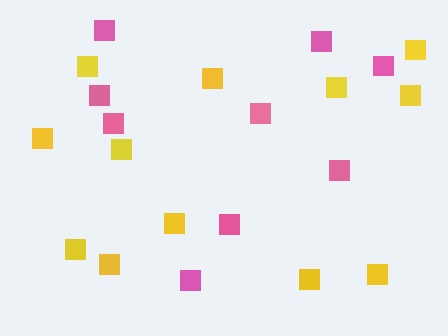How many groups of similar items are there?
There are 2 groups: one group of pink squares (9) and one group of yellow squares (12).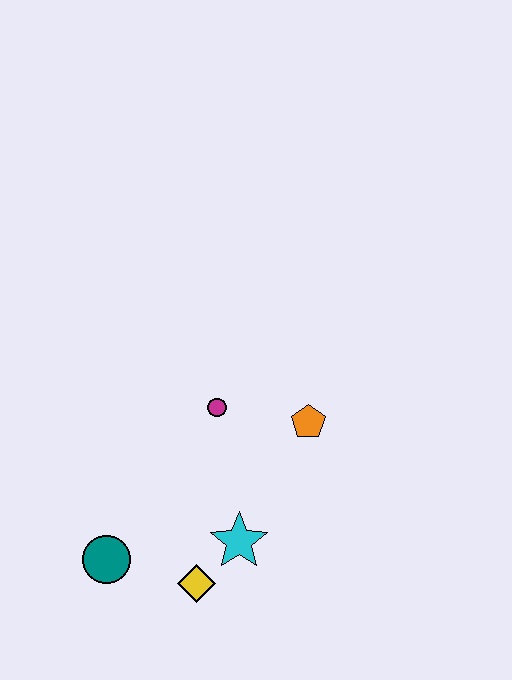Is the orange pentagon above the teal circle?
Yes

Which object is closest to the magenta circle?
The orange pentagon is closest to the magenta circle.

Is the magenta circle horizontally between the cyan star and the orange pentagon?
No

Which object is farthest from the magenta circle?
The teal circle is farthest from the magenta circle.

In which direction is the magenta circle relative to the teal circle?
The magenta circle is above the teal circle.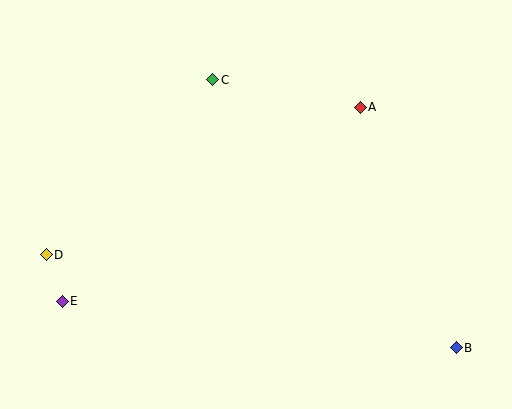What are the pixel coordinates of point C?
Point C is at (213, 80).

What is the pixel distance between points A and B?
The distance between A and B is 259 pixels.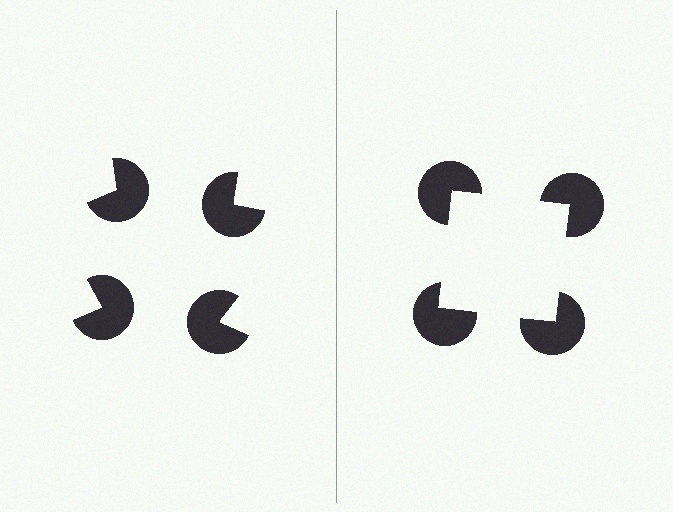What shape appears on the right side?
An illusory square.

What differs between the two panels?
The pac-man discs are positioned identically on both sides; only the wedge orientations differ. On the right they align to a square; on the left they are misaligned.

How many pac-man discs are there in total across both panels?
8 — 4 on each side.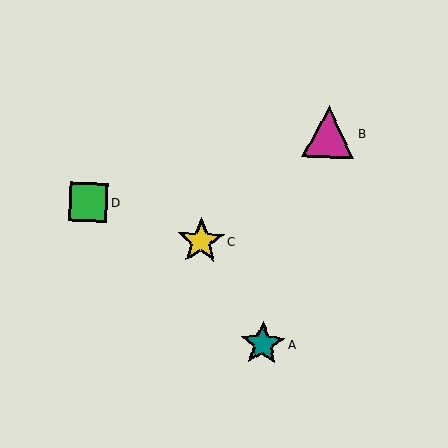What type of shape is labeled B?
Shape B is a magenta triangle.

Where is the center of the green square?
The center of the green square is at (88, 202).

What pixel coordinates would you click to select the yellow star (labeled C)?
Click at (201, 241) to select the yellow star C.